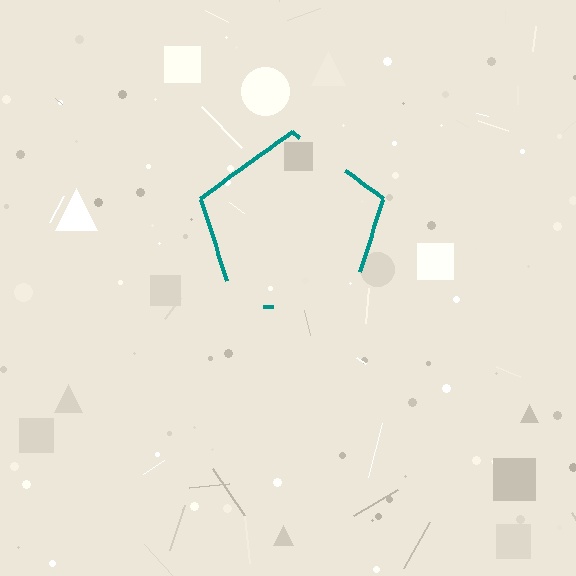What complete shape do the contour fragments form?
The contour fragments form a pentagon.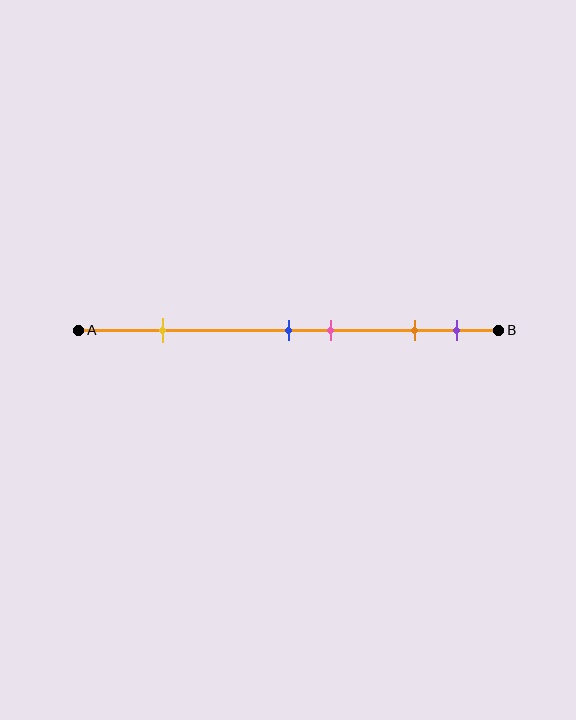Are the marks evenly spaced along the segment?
No, the marks are not evenly spaced.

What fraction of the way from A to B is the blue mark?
The blue mark is approximately 50% (0.5) of the way from A to B.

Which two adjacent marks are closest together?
The blue and pink marks are the closest adjacent pair.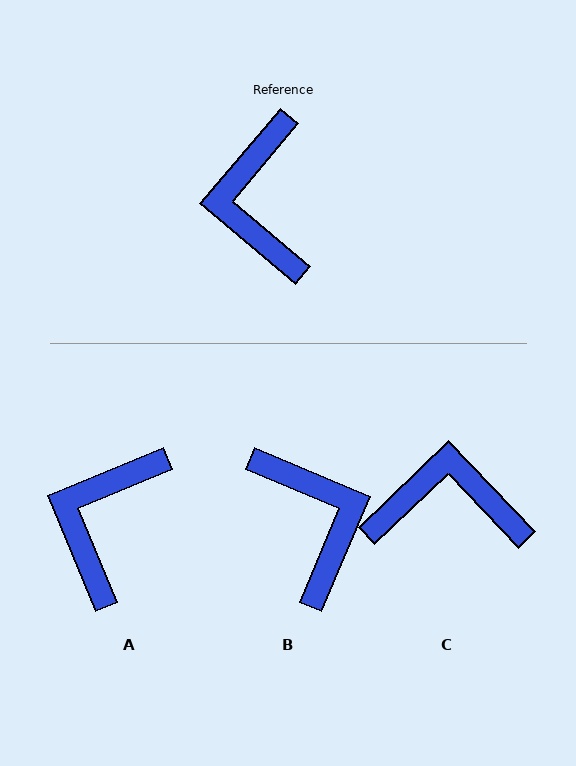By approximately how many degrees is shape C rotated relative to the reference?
Approximately 96 degrees clockwise.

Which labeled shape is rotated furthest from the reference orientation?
B, about 163 degrees away.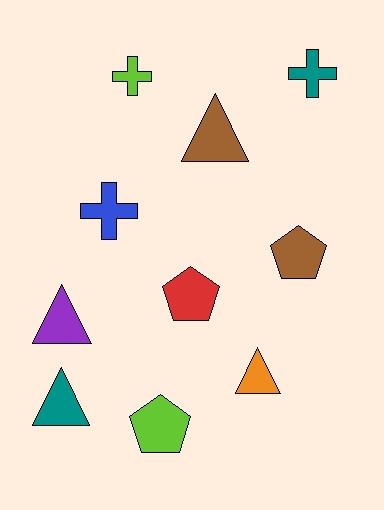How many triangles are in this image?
There are 4 triangles.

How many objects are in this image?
There are 10 objects.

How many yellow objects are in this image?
There are no yellow objects.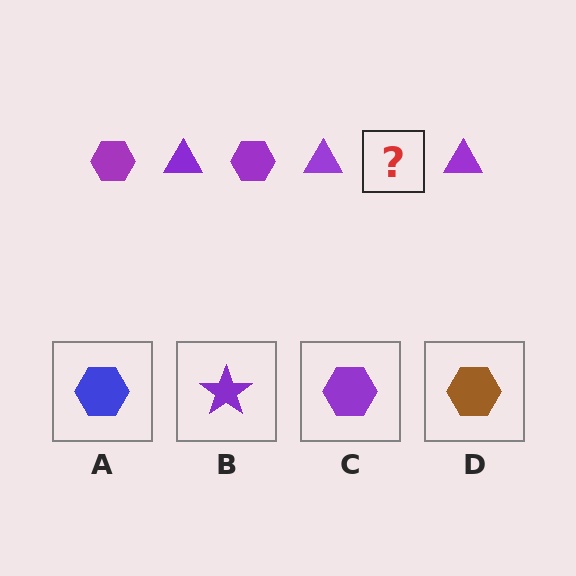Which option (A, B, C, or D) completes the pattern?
C.